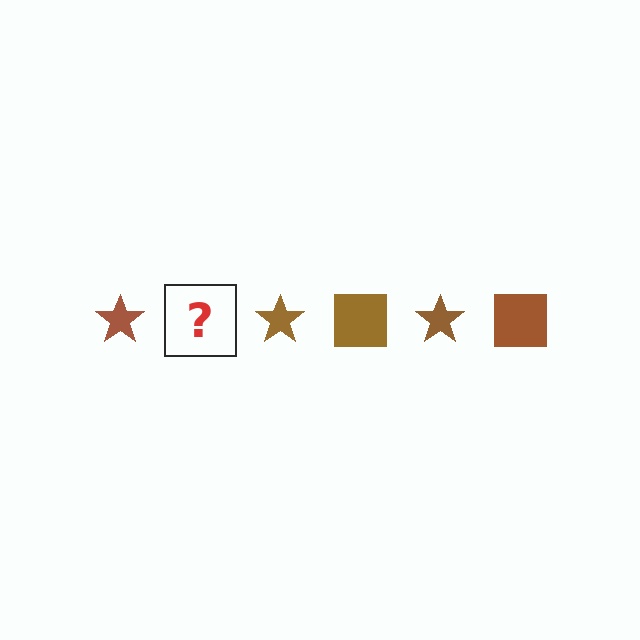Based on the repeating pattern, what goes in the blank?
The blank should be a brown square.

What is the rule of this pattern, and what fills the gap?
The rule is that the pattern cycles through star, square shapes in brown. The gap should be filled with a brown square.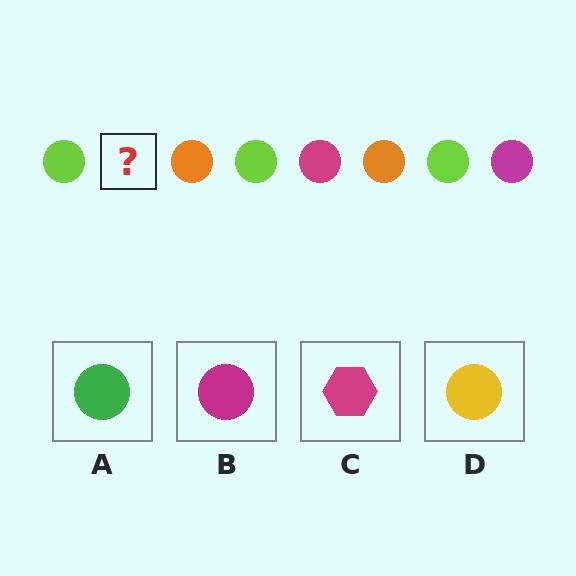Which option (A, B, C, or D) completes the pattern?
B.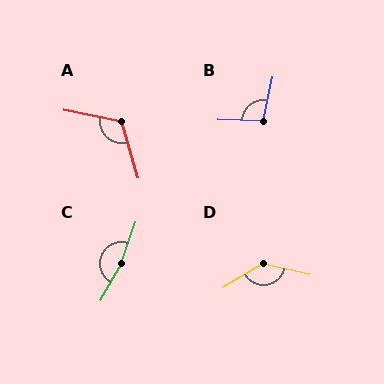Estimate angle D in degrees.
Approximately 137 degrees.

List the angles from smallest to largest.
B (100°), A (117°), D (137°), C (169°).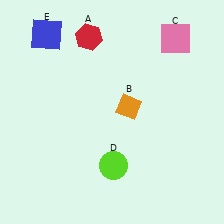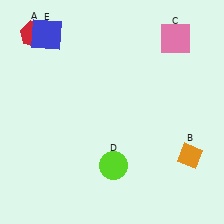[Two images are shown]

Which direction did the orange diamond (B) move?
The orange diamond (B) moved right.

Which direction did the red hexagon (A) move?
The red hexagon (A) moved left.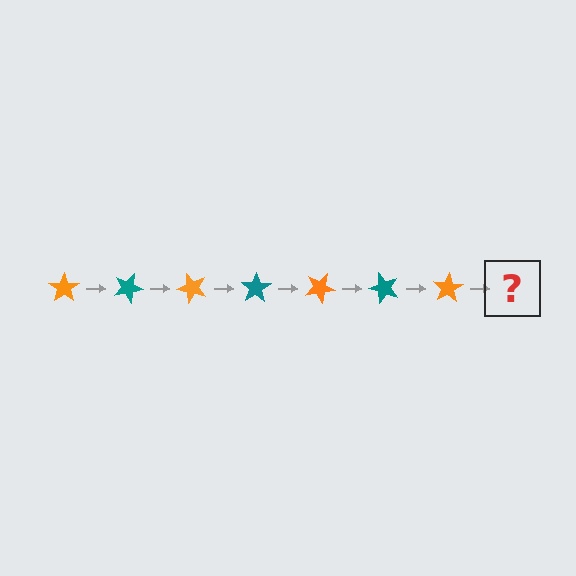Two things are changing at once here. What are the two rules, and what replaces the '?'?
The two rules are that it rotates 25 degrees each step and the color cycles through orange and teal. The '?' should be a teal star, rotated 175 degrees from the start.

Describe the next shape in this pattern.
It should be a teal star, rotated 175 degrees from the start.